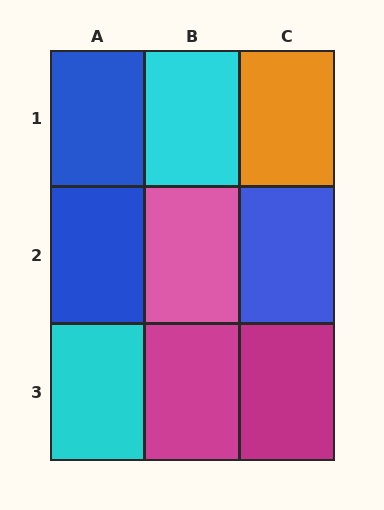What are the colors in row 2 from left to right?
Blue, pink, blue.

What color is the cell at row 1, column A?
Blue.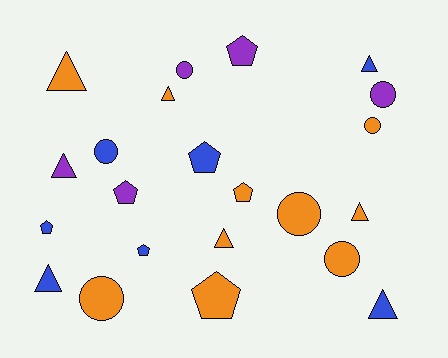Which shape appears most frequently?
Triangle, with 8 objects.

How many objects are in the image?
There are 22 objects.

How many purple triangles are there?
There is 1 purple triangle.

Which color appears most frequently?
Orange, with 10 objects.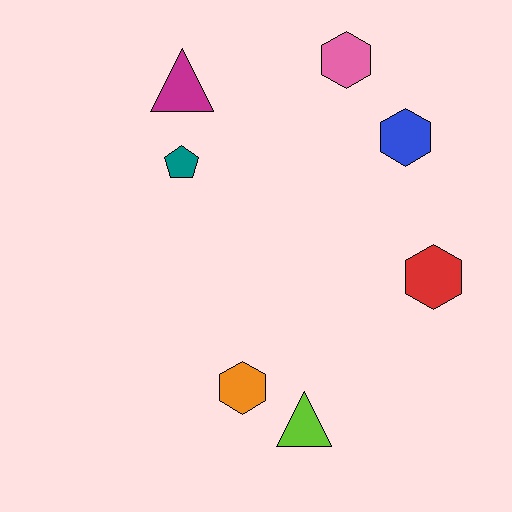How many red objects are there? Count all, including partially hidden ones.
There is 1 red object.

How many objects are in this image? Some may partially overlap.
There are 7 objects.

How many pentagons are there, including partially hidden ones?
There is 1 pentagon.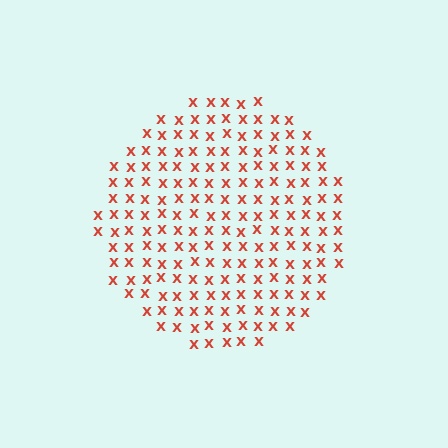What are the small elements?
The small elements are letter X's.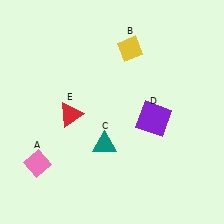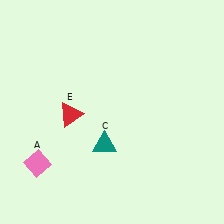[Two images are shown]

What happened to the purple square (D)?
The purple square (D) was removed in Image 2. It was in the bottom-right area of Image 1.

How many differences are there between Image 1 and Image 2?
There are 2 differences between the two images.